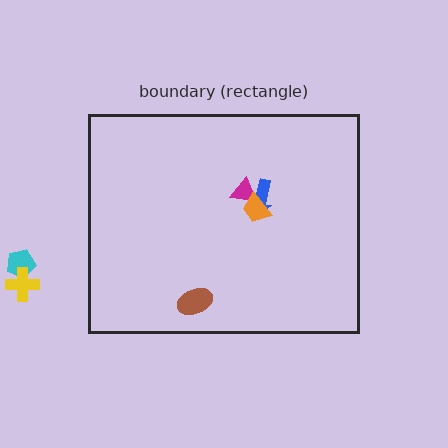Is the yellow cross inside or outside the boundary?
Outside.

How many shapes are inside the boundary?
4 inside, 2 outside.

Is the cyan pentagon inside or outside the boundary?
Outside.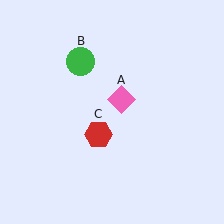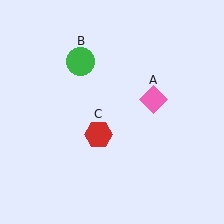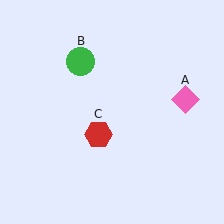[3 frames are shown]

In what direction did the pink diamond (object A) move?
The pink diamond (object A) moved right.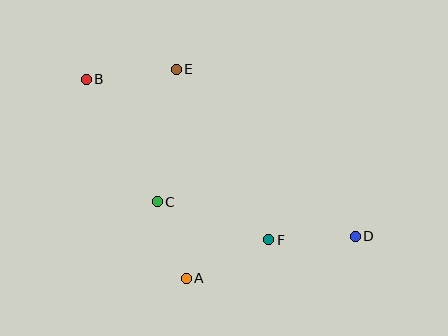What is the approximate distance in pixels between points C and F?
The distance between C and F is approximately 118 pixels.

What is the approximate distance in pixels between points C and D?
The distance between C and D is approximately 201 pixels.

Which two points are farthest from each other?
Points B and D are farthest from each other.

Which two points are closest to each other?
Points A and C are closest to each other.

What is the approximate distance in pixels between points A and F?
The distance between A and F is approximately 91 pixels.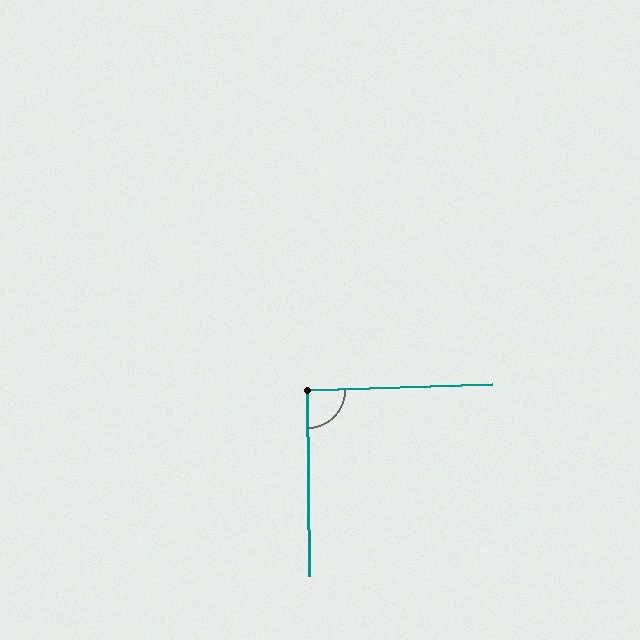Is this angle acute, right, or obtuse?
It is approximately a right angle.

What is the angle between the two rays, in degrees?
Approximately 91 degrees.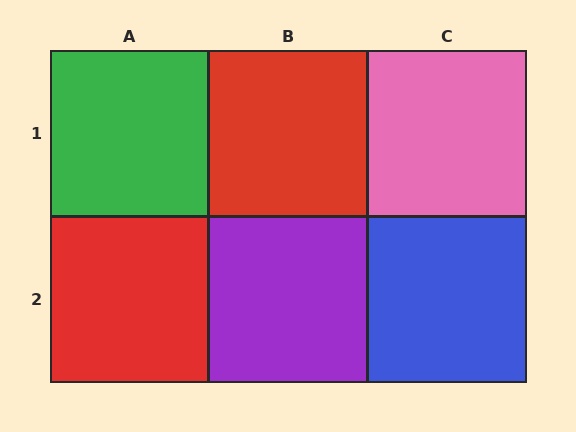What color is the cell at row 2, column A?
Red.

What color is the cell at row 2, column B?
Purple.